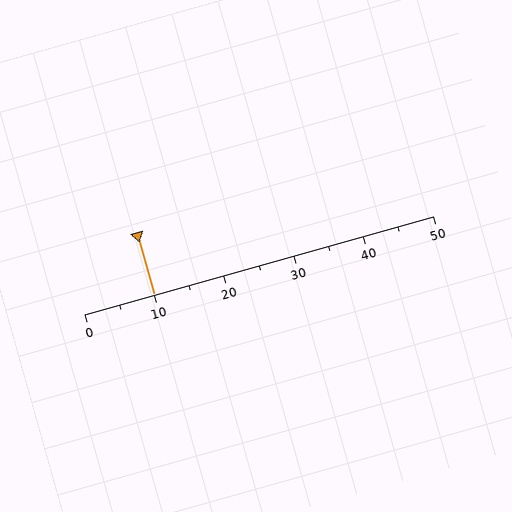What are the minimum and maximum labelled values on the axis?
The axis runs from 0 to 50.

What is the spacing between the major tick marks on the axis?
The major ticks are spaced 10 apart.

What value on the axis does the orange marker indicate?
The marker indicates approximately 10.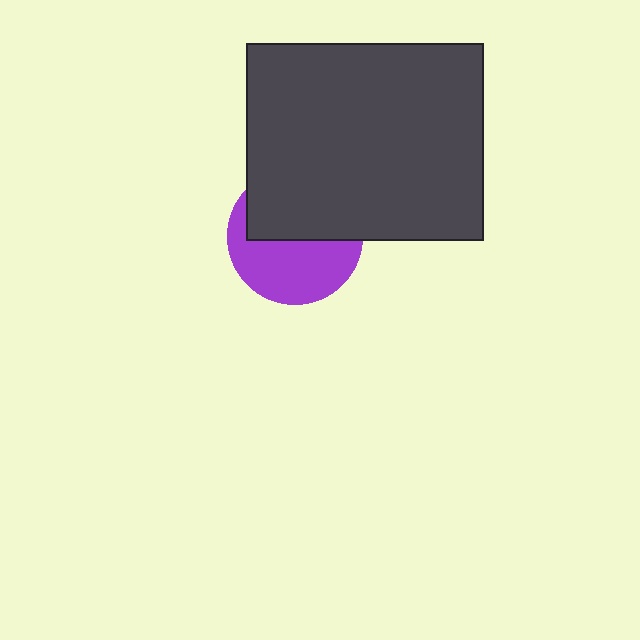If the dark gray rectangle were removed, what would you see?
You would see the complete purple circle.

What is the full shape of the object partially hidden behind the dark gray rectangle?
The partially hidden object is a purple circle.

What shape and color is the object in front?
The object in front is a dark gray rectangle.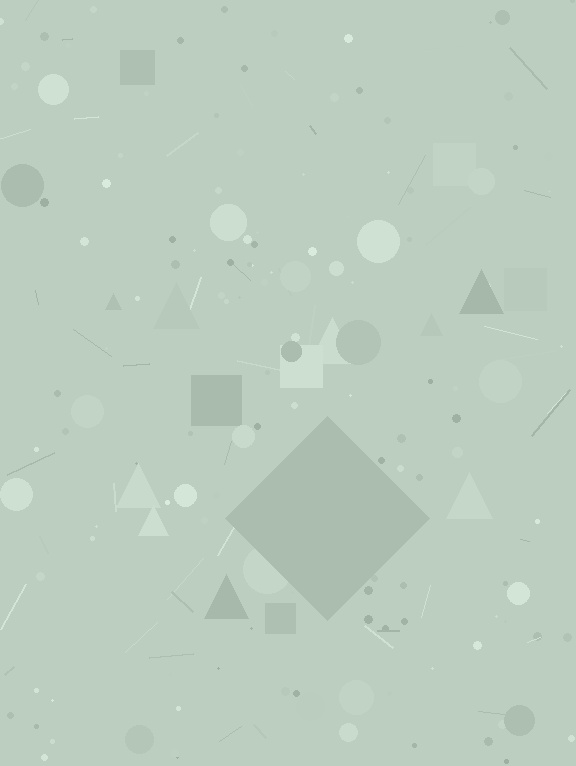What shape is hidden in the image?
A diamond is hidden in the image.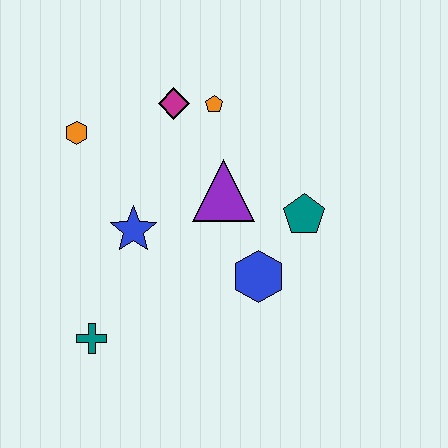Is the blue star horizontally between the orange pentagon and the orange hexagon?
Yes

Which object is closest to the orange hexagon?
The magenta diamond is closest to the orange hexagon.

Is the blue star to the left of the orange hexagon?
No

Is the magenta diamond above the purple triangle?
Yes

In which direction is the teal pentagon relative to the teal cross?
The teal pentagon is to the right of the teal cross.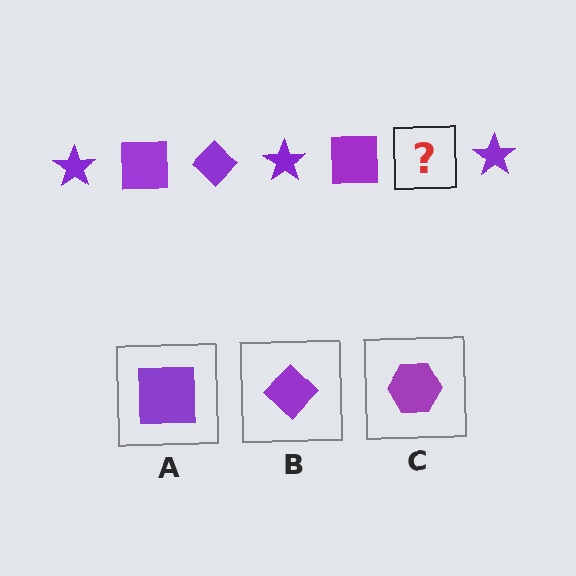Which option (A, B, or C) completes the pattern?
B.